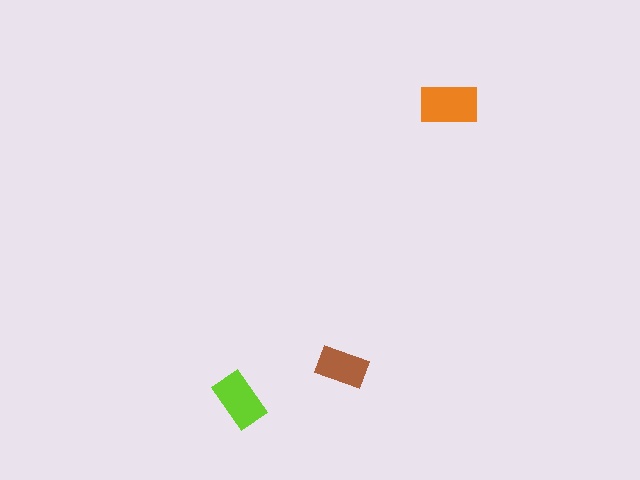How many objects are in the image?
There are 3 objects in the image.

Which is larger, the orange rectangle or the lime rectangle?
The orange one.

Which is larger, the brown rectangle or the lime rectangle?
The lime one.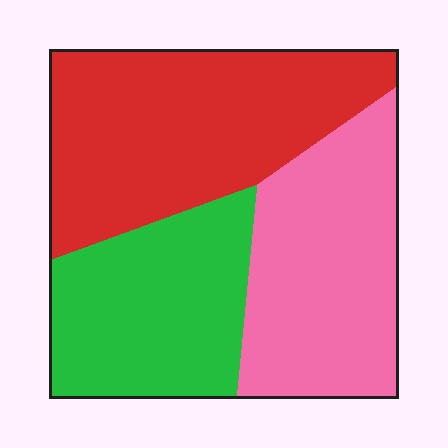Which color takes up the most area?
Red, at roughly 40%.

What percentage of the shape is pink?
Pink takes up about one third (1/3) of the shape.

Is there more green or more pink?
Pink.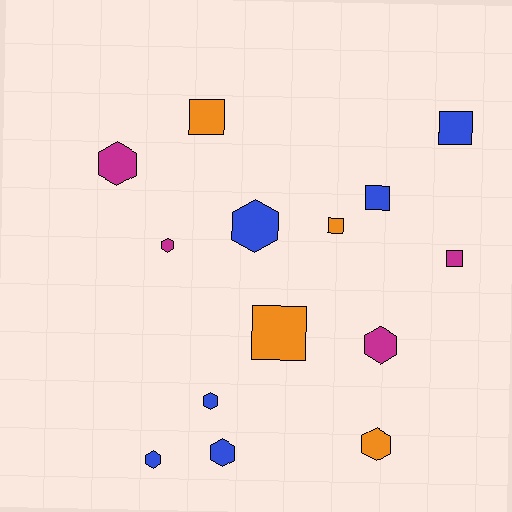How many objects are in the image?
There are 14 objects.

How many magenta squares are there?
There is 1 magenta square.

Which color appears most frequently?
Blue, with 6 objects.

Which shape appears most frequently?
Hexagon, with 8 objects.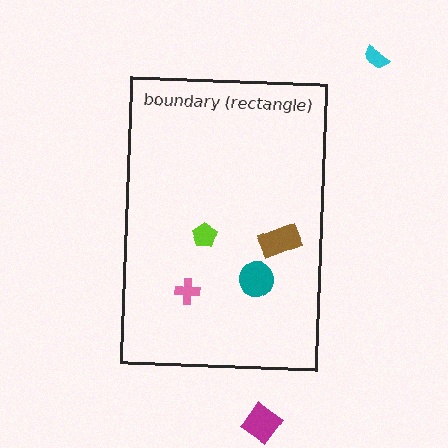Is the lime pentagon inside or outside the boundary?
Inside.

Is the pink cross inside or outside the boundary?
Inside.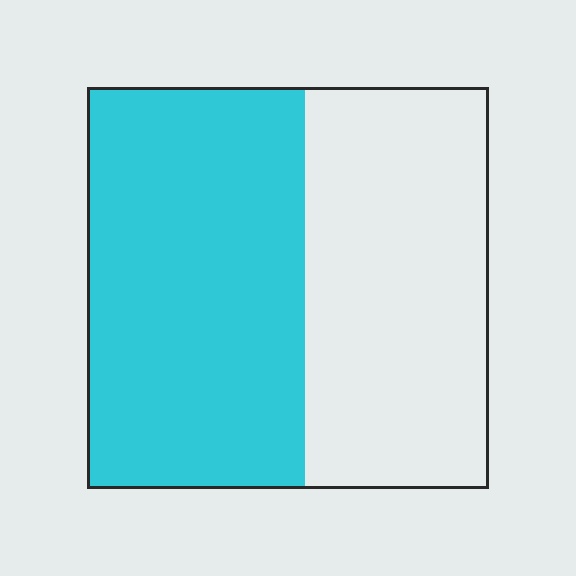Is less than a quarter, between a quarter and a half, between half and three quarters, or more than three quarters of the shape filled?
Between half and three quarters.